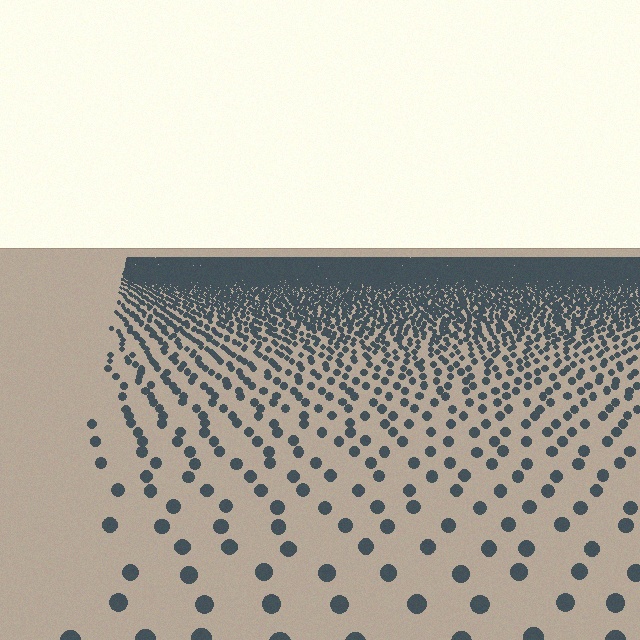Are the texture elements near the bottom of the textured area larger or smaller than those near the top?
Larger. Near the bottom, elements are closer to the viewer and appear at a bigger on-screen size.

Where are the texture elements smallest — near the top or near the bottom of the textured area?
Near the top.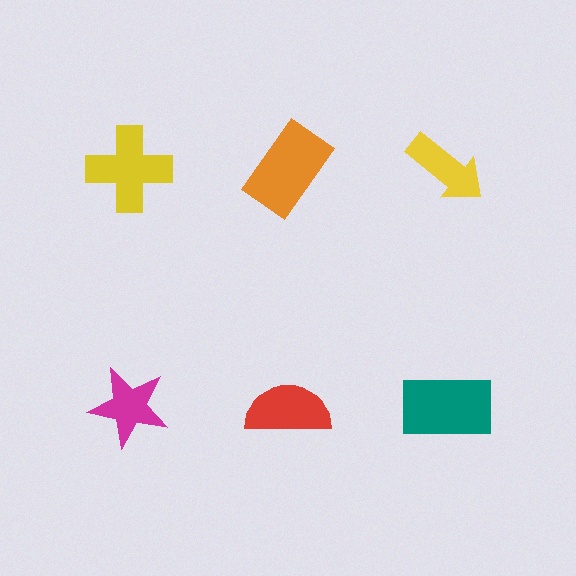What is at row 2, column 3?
A teal rectangle.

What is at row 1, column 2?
An orange rectangle.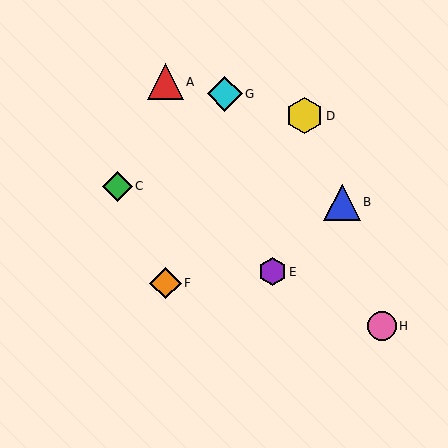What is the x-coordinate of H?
Object H is at x≈382.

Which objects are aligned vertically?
Objects A, F are aligned vertically.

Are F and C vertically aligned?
No, F is at x≈165 and C is at x≈117.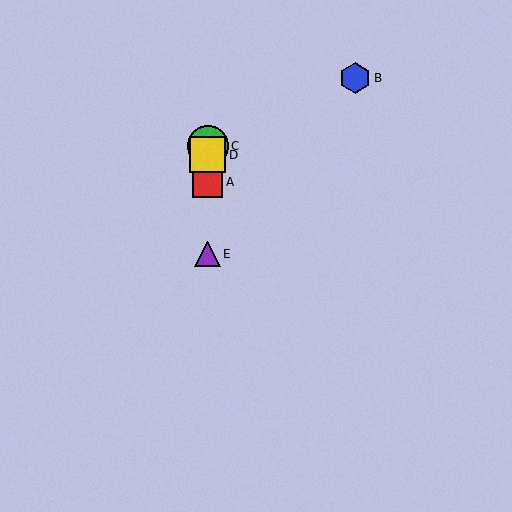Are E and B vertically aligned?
No, E is at x≈208 and B is at x≈355.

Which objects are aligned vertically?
Objects A, C, D, E are aligned vertically.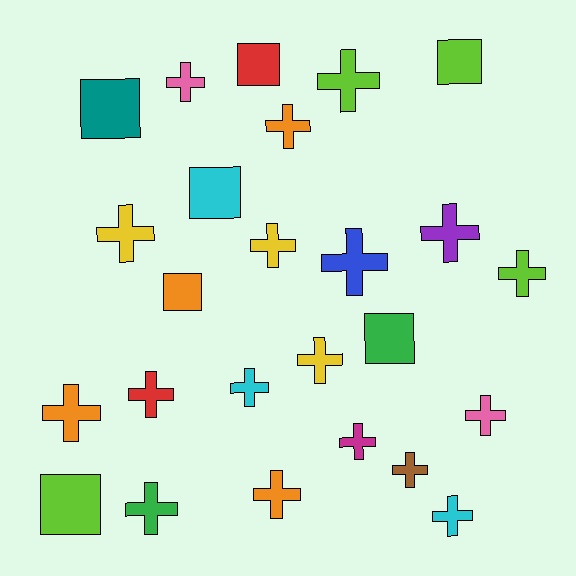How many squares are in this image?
There are 7 squares.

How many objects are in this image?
There are 25 objects.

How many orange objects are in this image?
There are 4 orange objects.